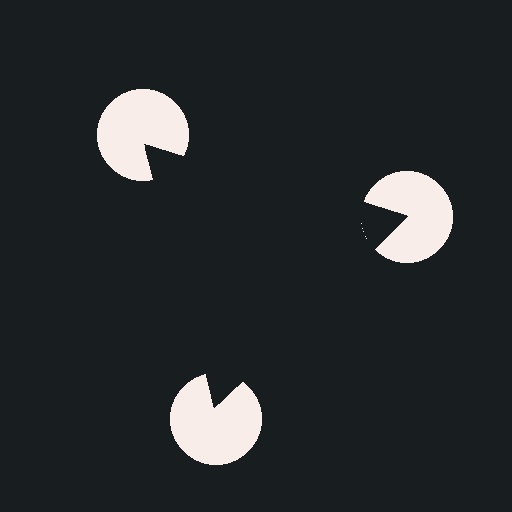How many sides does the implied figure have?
3 sides.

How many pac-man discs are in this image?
There are 3 — one at each vertex of the illusory triangle.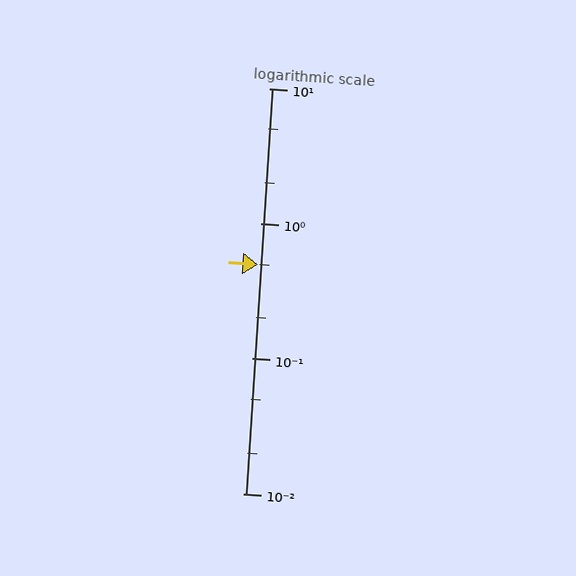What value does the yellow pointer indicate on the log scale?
The pointer indicates approximately 0.5.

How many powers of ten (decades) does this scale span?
The scale spans 3 decades, from 0.01 to 10.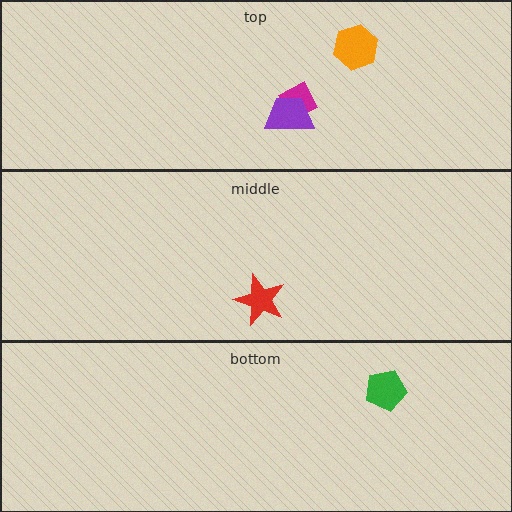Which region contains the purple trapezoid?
The top region.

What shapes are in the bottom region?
The green pentagon.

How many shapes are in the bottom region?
1.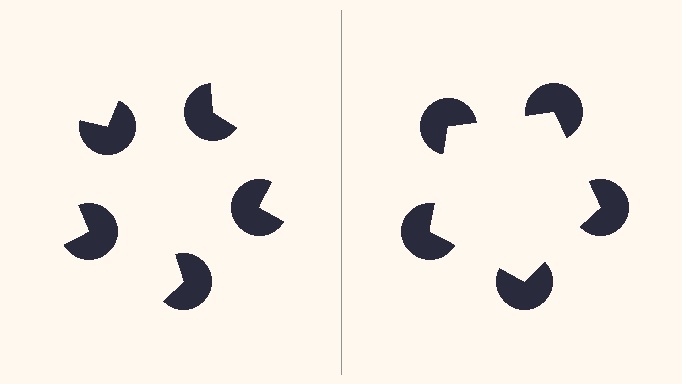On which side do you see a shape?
An illusory pentagon appears on the right side. On the left side the wedge cuts are rotated, so no coherent shape forms.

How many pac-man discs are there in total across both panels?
10 — 5 on each side.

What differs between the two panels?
The pac-man discs are positioned identically on both sides; only the wedge orientations differ. On the right they align to a pentagon; on the left they are misaligned.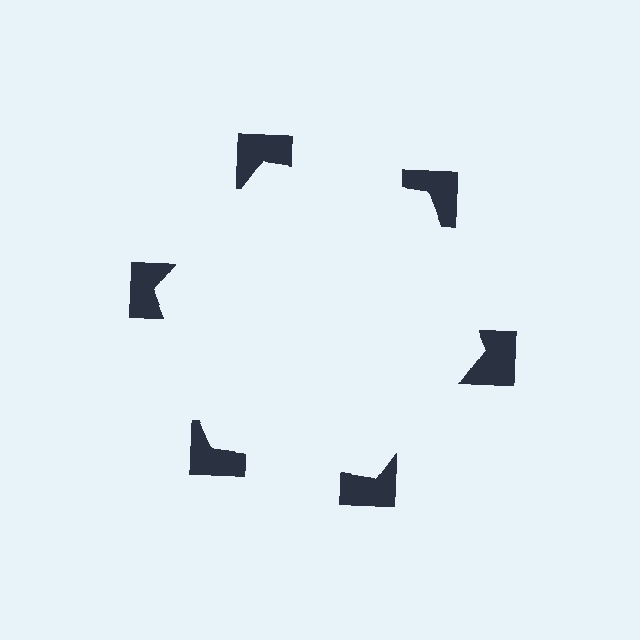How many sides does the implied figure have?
6 sides.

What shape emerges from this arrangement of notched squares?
An illusory hexagon — its edges are inferred from the aligned wedge cuts in the notched squares, not physically drawn.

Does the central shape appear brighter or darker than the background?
It typically appears slightly brighter than the background, even though no actual brightness change is drawn.